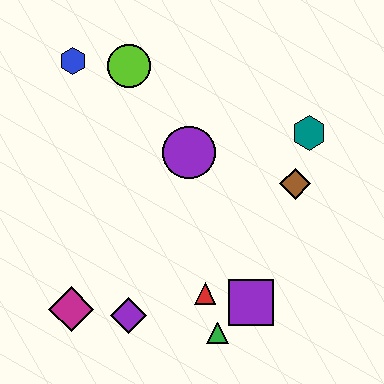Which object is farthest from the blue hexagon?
The green triangle is farthest from the blue hexagon.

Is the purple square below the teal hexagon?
Yes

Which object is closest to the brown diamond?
The teal hexagon is closest to the brown diamond.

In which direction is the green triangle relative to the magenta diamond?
The green triangle is to the right of the magenta diamond.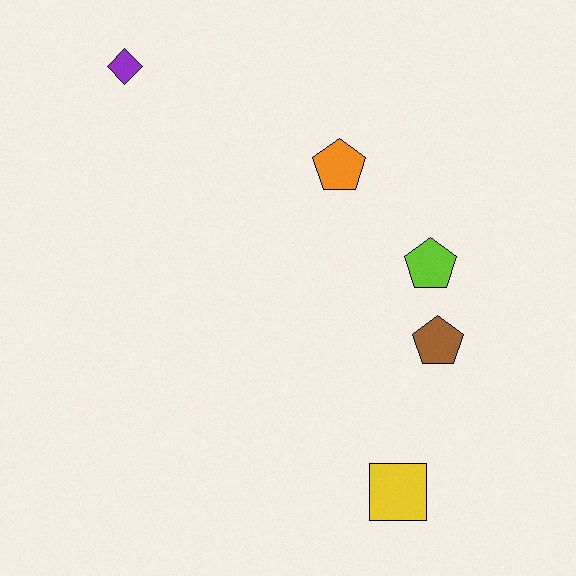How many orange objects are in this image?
There is 1 orange object.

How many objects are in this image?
There are 5 objects.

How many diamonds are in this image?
There is 1 diamond.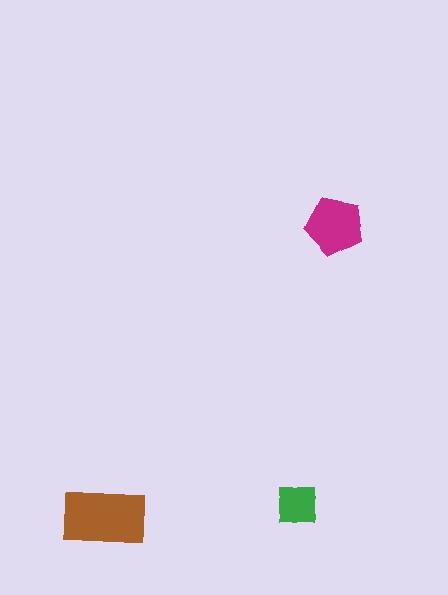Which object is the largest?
The brown rectangle.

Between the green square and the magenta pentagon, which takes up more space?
The magenta pentagon.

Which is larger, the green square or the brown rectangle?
The brown rectangle.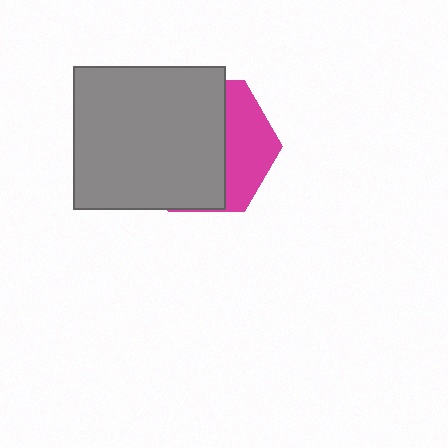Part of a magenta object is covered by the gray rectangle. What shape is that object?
It is a hexagon.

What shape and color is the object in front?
The object in front is a gray rectangle.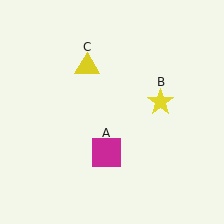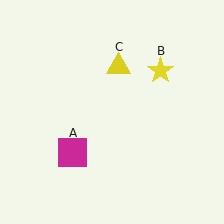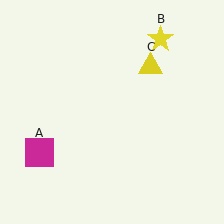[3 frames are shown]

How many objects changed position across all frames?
3 objects changed position: magenta square (object A), yellow star (object B), yellow triangle (object C).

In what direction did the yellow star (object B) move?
The yellow star (object B) moved up.